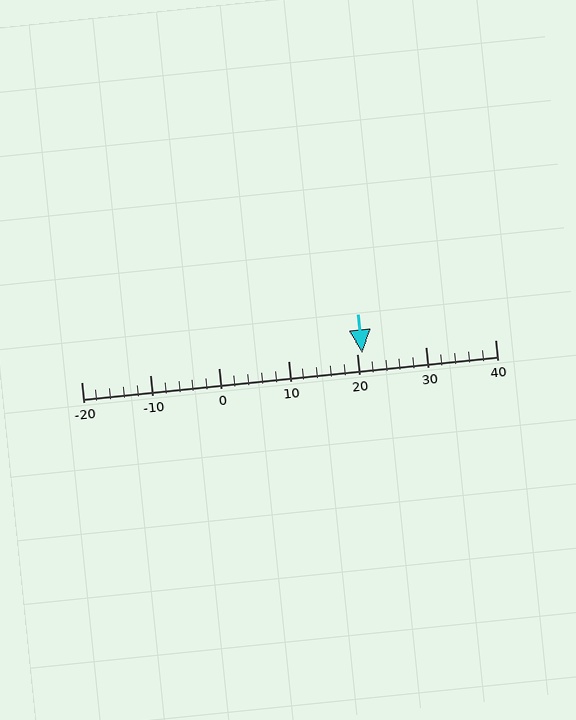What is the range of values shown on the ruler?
The ruler shows values from -20 to 40.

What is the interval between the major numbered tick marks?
The major tick marks are spaced 10 units apart.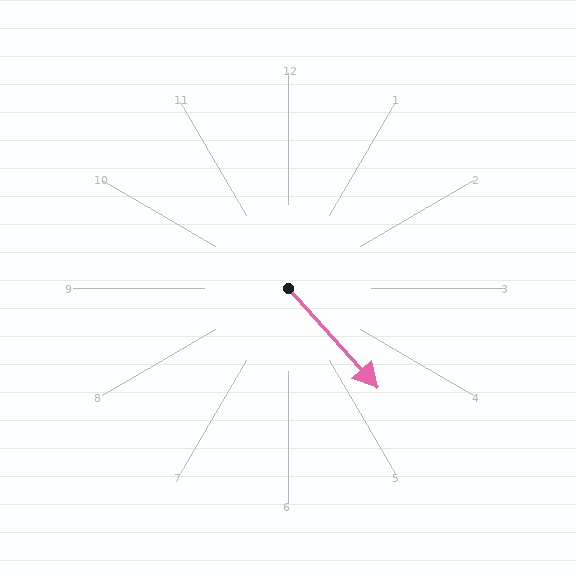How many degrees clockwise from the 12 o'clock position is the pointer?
Approximately 138 degrees.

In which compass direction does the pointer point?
Southeast.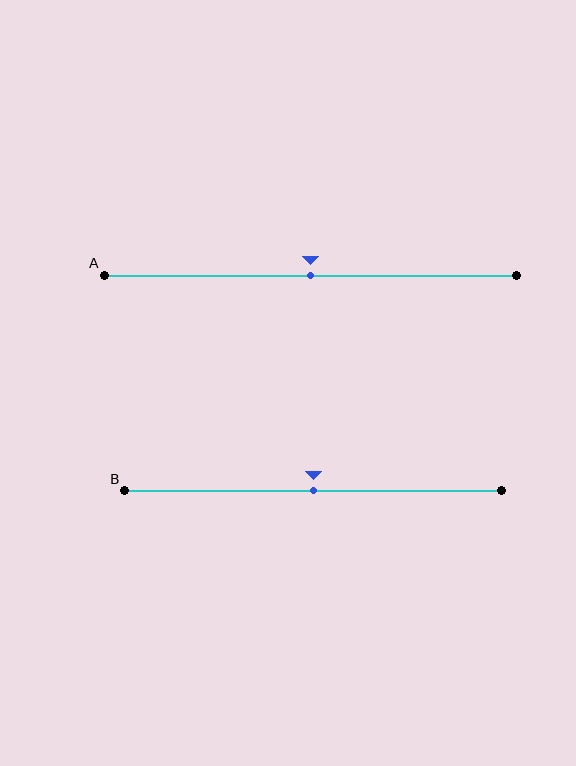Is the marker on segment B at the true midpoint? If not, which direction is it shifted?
Yes, the marker on segment B is at the true midpoint.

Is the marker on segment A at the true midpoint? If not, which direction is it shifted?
Yes, the marker on segment A is at the true midpoint.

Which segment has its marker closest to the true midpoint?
Segment A has its marker closest to the true midpoint.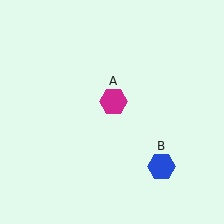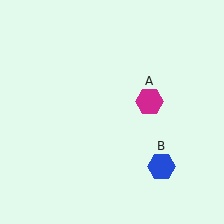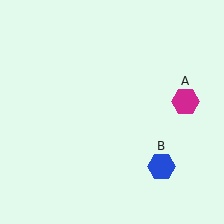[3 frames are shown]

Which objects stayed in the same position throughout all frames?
Blue hexagon (object B) remained stationary.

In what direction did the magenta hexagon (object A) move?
The magenta hexagon (object A) moved right.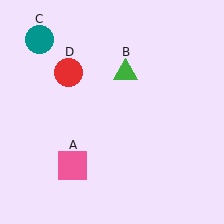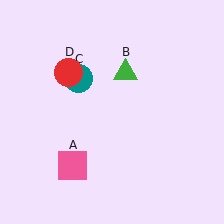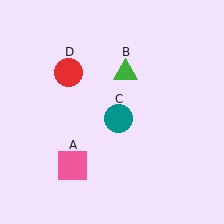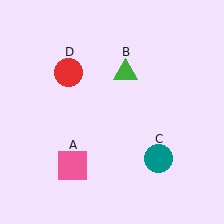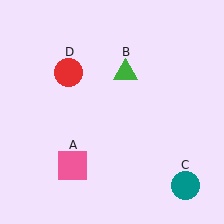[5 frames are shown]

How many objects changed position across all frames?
1 object changed position: teal circle (object C).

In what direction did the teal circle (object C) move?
The teal circle (object C) moved down and to the right.